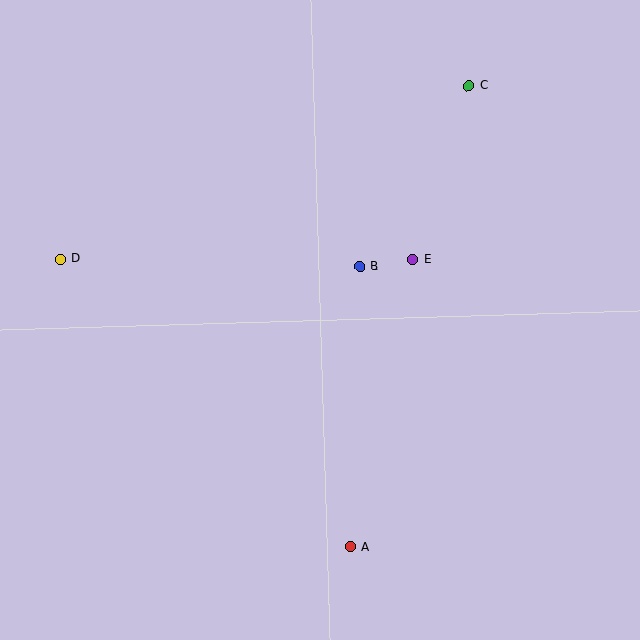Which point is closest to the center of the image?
Point B at (360, 267) is closest to the center.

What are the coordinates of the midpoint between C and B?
The midpoint between C and B is at (414, 176).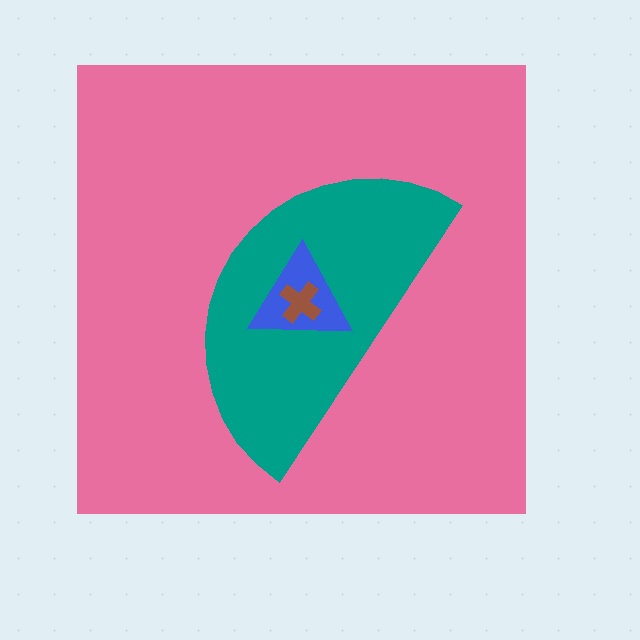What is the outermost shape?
The pink square.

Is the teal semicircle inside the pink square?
Yes.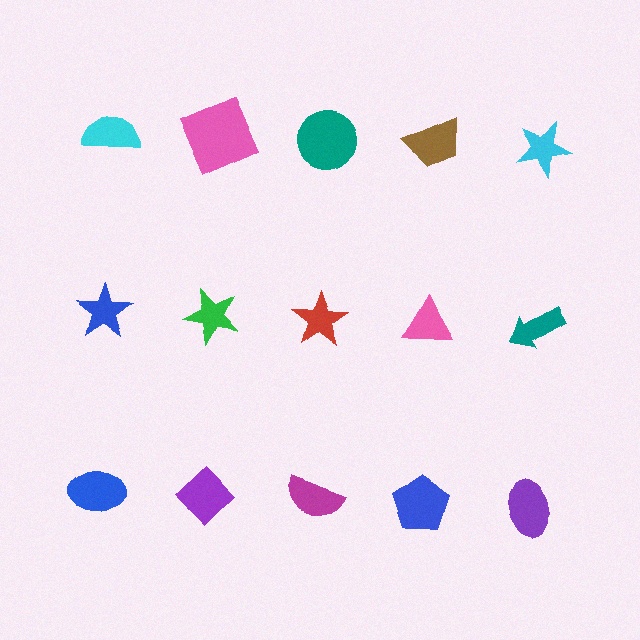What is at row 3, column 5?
A purple ellipse.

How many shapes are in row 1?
5 shapes.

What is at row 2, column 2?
A green star.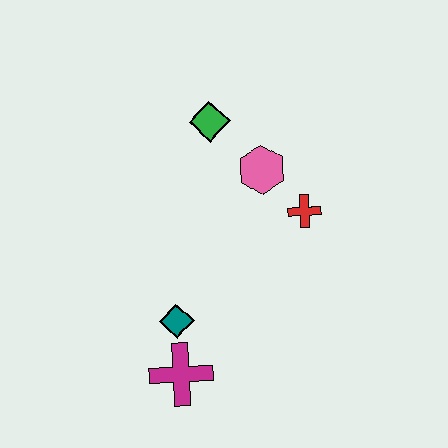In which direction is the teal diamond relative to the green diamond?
The teal diamond is below the green diamond.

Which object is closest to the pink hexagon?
The red cross is closest to the pink hexagon.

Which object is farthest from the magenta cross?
The green diamond is farthest from the magenta cross.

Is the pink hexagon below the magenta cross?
No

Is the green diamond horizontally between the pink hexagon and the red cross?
No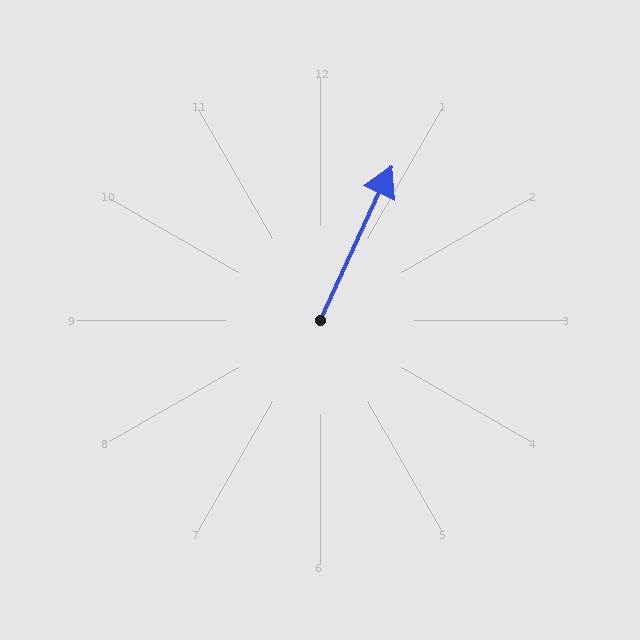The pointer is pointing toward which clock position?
Roughly 1 o'clock.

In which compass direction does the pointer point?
Northeast.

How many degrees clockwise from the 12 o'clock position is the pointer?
Approximately 25 degrees.